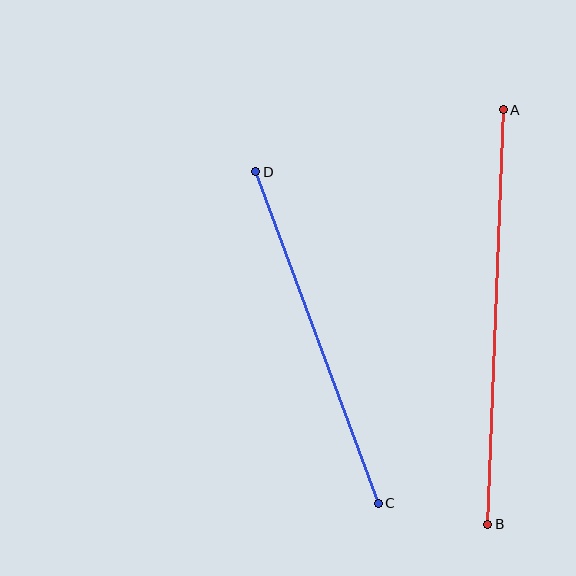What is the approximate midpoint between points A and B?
The midpoint is at approximately (496, 317) pixels.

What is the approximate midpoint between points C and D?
The midpoint is at approximately (317, 338) pixels.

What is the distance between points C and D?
The distance is approximately 353 pixels.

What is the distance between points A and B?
The distance is approximately 415 pixels.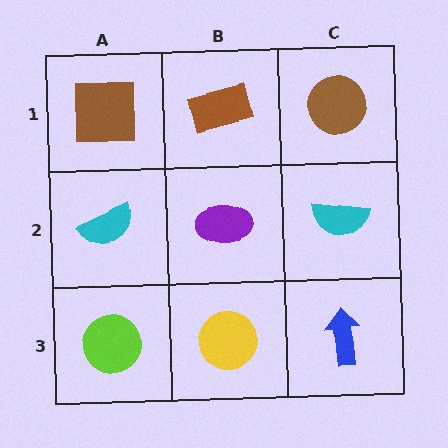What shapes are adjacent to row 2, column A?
A brown square (row 1, column A), a lime circle (row 3, column A), a purple ellipse (row 2, column B).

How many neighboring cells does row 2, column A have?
3.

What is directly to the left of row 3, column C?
A yellow circle.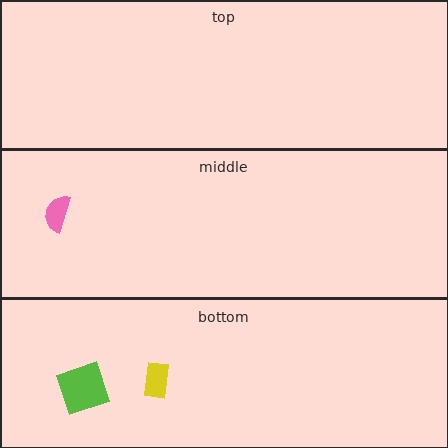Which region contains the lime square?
The bottom region.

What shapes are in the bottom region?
The lime square, the yellow rectangle.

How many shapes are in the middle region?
1.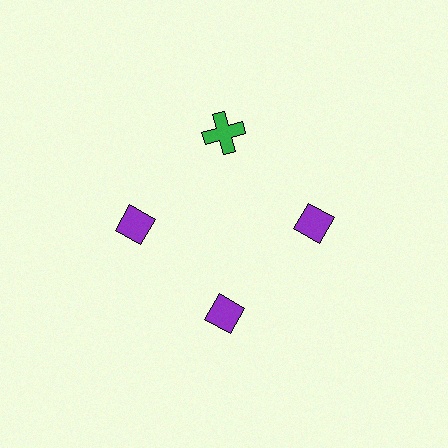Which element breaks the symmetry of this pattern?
The green cross at roughly the 12 o'clock position breaks the symmetry. All other shapes are purple diamonds.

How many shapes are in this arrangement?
There are 4 shapes arranged in a ring pattern.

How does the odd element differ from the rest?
It differs in both color (green instead of purple) and shape (cross instead of diamond).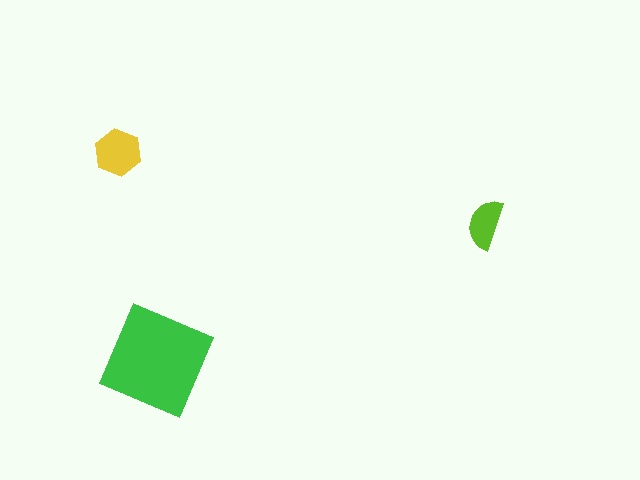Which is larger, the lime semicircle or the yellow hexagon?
The yellow hexagon.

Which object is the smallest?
The lime semicircle.